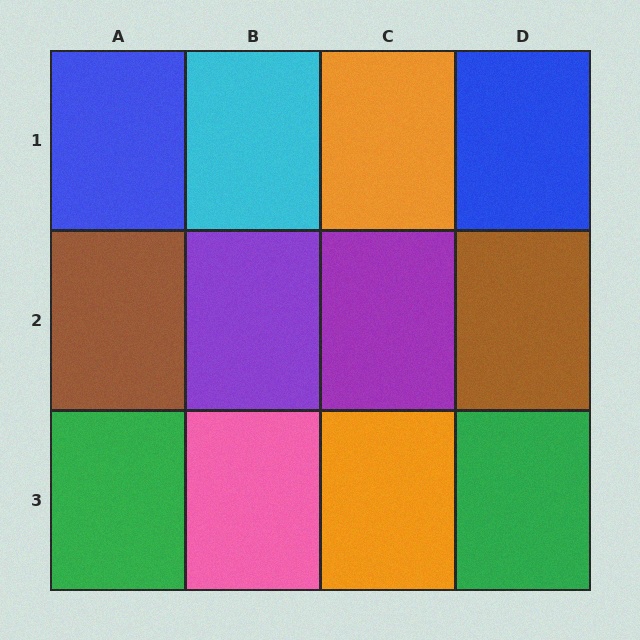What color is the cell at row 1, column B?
Cyan.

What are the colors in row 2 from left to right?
Brown, purple, purple, brown.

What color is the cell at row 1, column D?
Blue.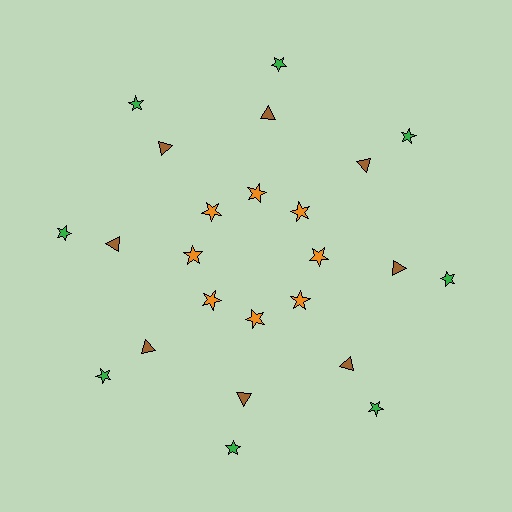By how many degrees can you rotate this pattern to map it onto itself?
The pattern maps onto itself every 45 degrees of rotation.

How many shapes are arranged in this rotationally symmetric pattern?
There are 24 shapes, arranged in 8 groups of 3.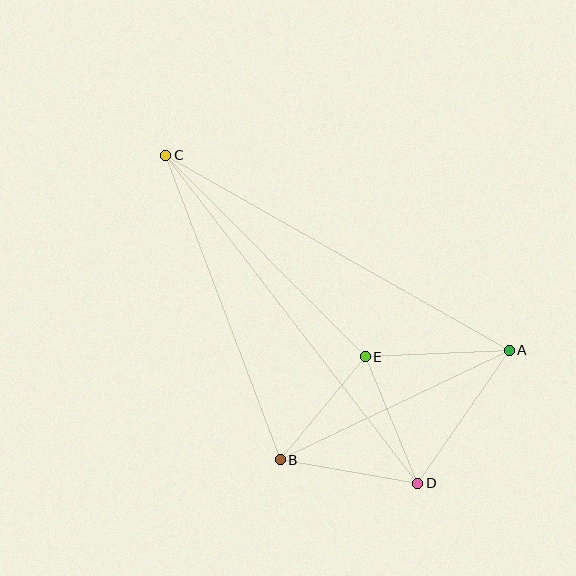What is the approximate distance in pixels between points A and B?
The distance between A and B is approximately 254 pixels.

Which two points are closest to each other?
Points B and E are closest to each other.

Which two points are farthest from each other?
Points C and D are farthest from each other.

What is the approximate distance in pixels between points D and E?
The distance between D and E is approximately 137 pixels.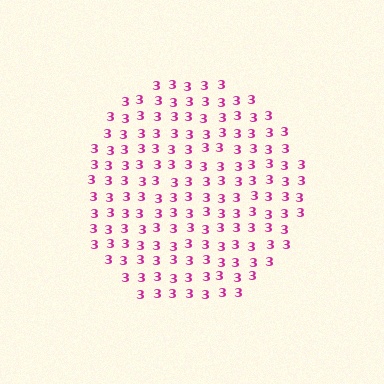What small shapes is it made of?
It is made of small digit 3's.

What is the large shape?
The large shape is a circle.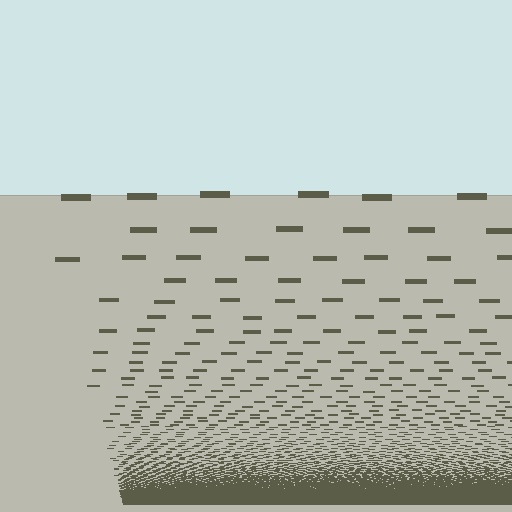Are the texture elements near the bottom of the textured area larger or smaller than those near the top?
Smaller. The gradient is inverted — elements near the bottom are smaller and denser.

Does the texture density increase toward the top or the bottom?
Density increases toward the bottom.